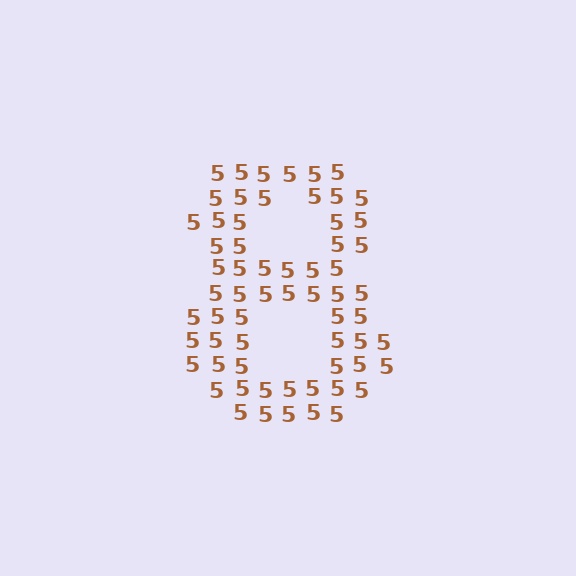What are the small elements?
The small elements are digit 5's.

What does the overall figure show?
The overall figure shows the digit 8.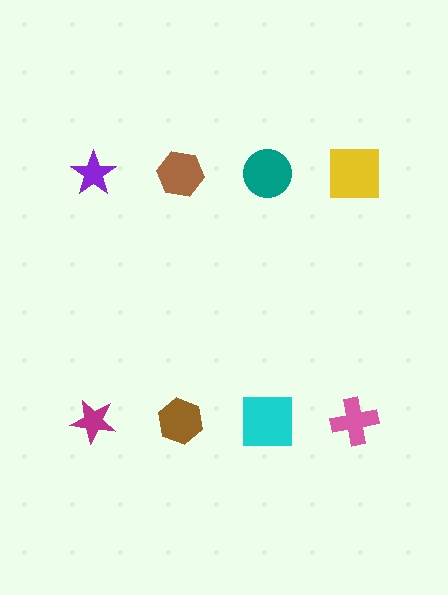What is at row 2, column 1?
A magenta star.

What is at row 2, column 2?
A brown hexagon.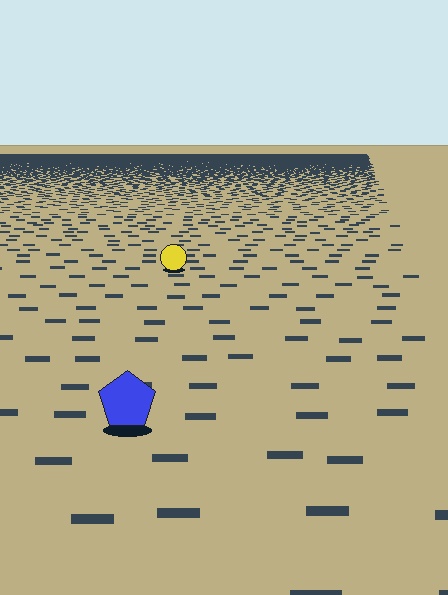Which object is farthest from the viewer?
The yellow circle is farthest from the viewer. It appears smaller and the ground texture around it is denser.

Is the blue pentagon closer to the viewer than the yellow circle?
Yes. The blue pentagon is closer — you can tell from the texture gradient: the ground texture is coarser near it.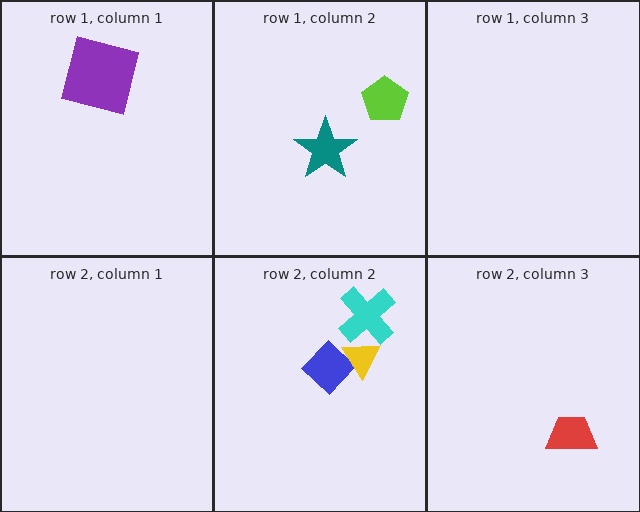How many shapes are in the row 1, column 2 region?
2.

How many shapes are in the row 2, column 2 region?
3.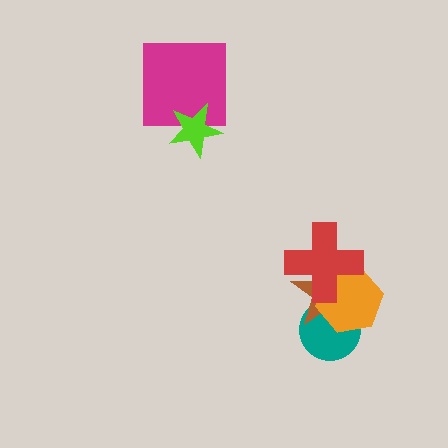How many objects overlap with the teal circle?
2 objects overlap with the teal circle.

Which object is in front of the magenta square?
The lime star is in front of the magenta square.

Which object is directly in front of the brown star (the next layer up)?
The orange hexagon is directly in front of the brown star.